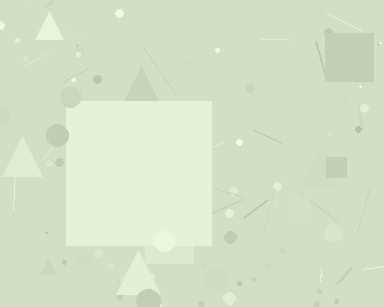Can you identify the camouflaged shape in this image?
The camouflaged shape is a square.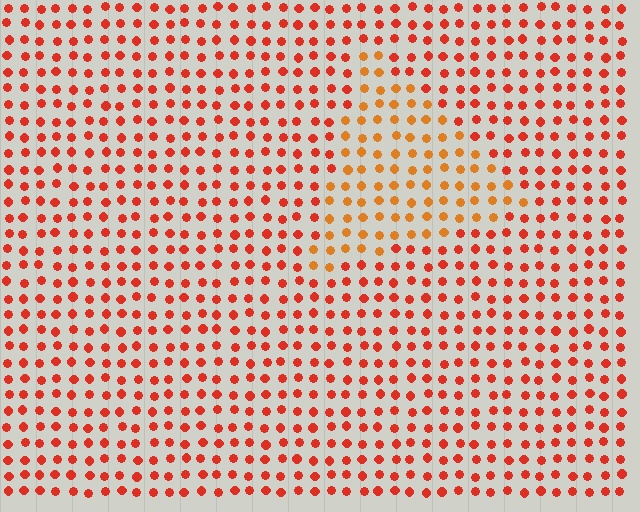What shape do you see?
I see a triangle.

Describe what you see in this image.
The image is filled with small red elements in a uniform arrangement. A triangle-shaped region is visible where the elements are tinted to a slightly different hue, forming a subtle color boundary.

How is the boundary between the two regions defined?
The boundary is defined purely by a slight shift in hue (about 26 degrees). Spacing, size, and orientation are identical on both sides.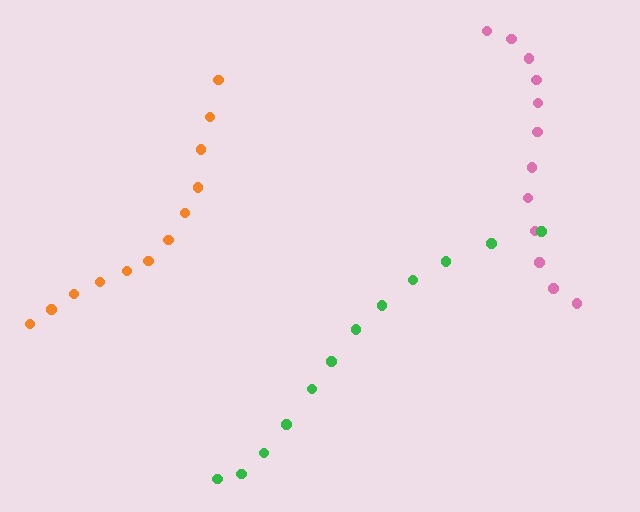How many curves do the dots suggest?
There are 3 distinct paths.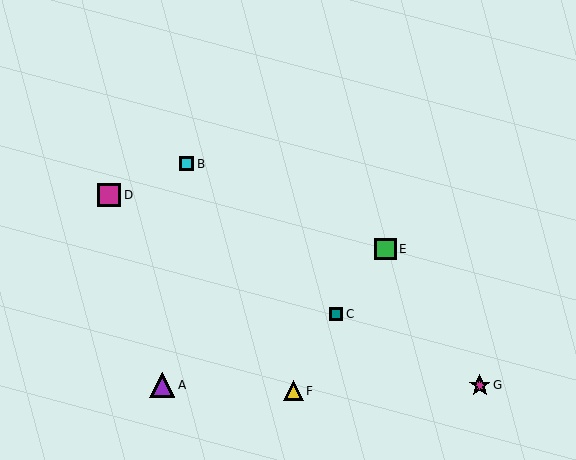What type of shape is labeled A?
Shape A is a purple triangle.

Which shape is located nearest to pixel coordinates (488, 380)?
The magenta star (labeled G) at (480, 385) is nearest to that location.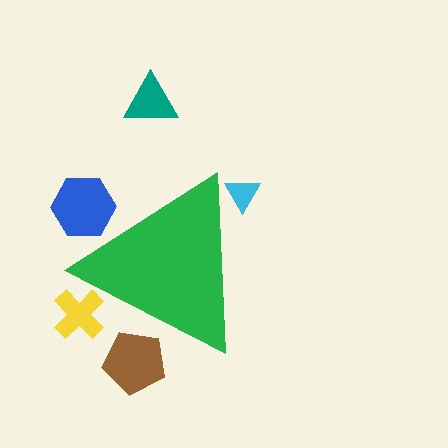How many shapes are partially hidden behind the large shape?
4 shapes are partially hidden.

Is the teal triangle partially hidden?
No, the teal triangle is fully visible.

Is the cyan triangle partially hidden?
Yes, the cyan triangle is partially hidden behind the green triangle.